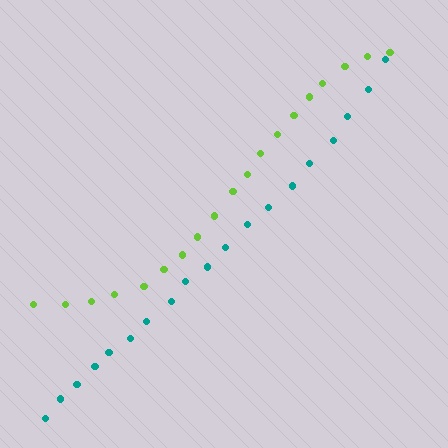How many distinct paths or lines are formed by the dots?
There are 2 distinct paths.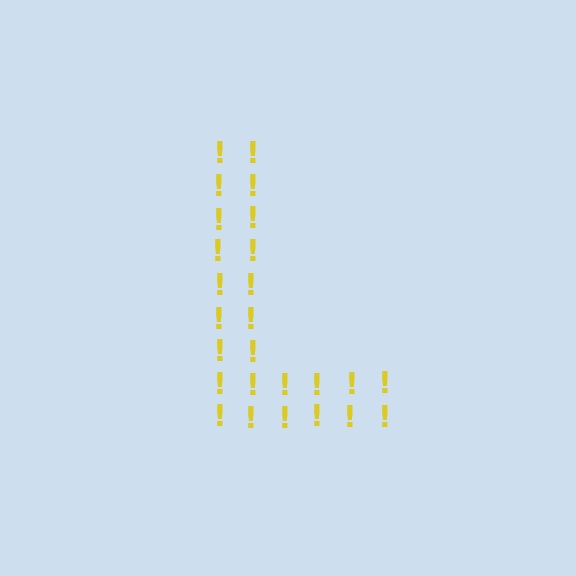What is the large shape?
The large shape is the letter L.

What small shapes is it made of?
It is made of small exclamation marks.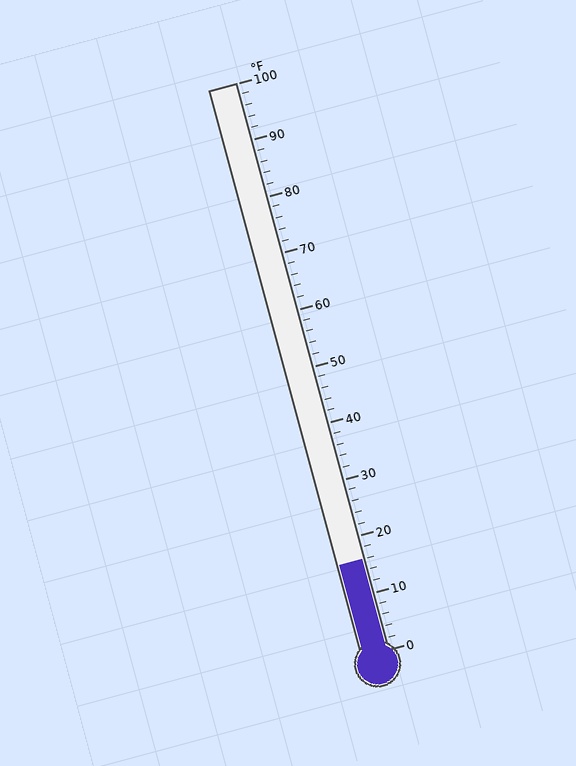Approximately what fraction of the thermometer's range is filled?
The thermometer is filled to approximately 15% of its range.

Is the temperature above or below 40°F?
The temperature is below 40°F.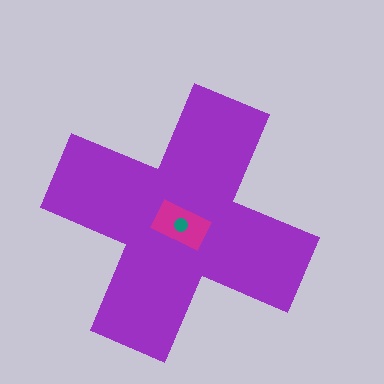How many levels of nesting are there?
3.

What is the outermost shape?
The purple cross.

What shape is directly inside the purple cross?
The magenta rectangle.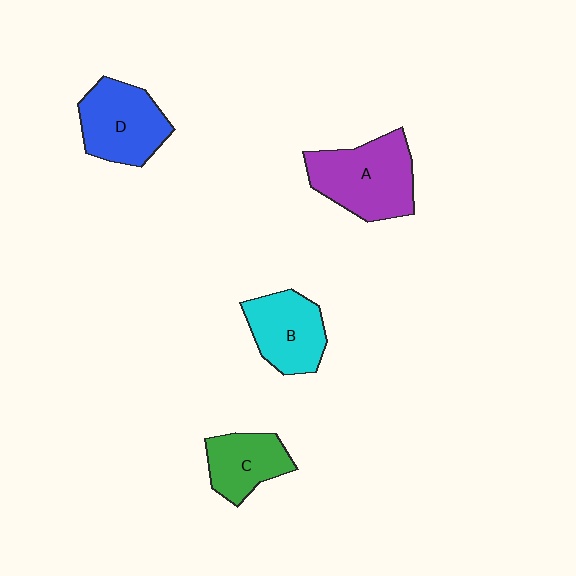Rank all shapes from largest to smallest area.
From largest to smallest: A (purple), D (blue), B (cyan), C (green).